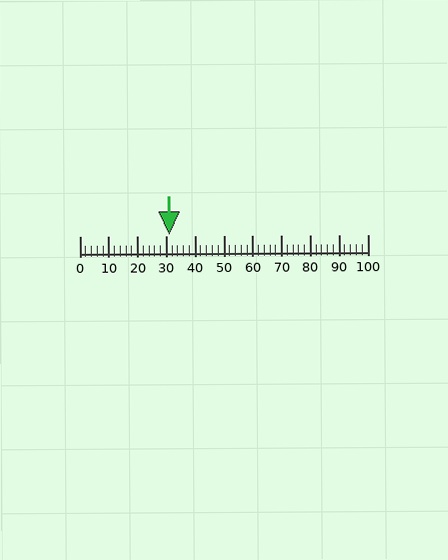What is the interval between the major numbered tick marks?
The major tick marks are spaced 10 units apart.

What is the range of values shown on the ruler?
The ruler shows values from 0 to 100.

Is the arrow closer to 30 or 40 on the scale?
The arrow is closer to 30.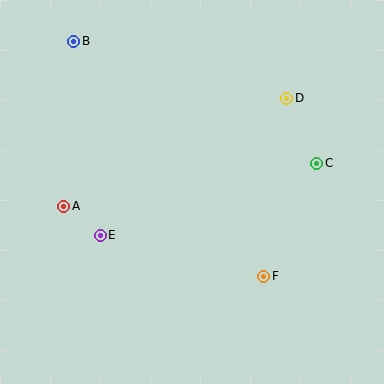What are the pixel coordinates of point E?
Point E is at (100, 235).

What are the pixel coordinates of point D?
Point D is at (287, 98).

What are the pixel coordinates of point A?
Point A is at (64, 206).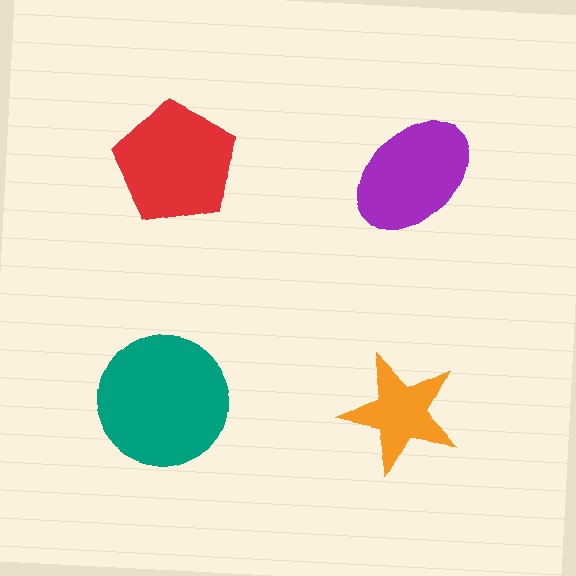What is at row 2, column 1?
A teal circle.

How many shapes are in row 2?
2 shapes.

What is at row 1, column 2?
A purple ellipse.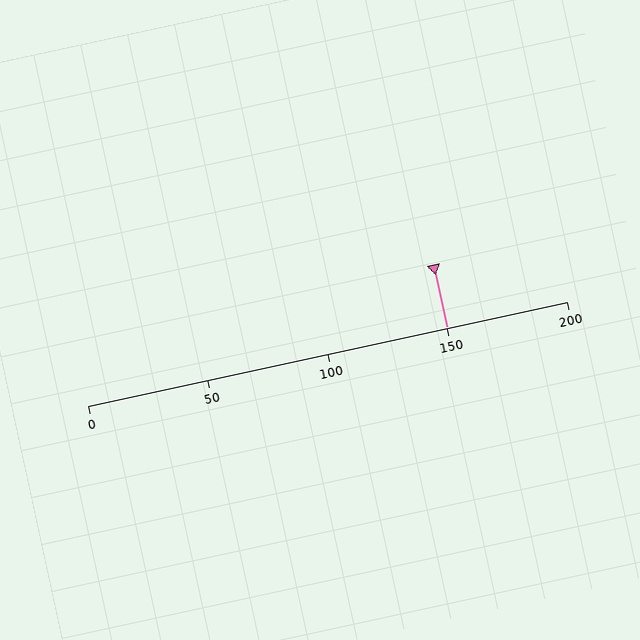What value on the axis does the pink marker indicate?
The marker indicates approximately 150.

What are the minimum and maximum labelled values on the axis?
The axis runs from 0 to 200.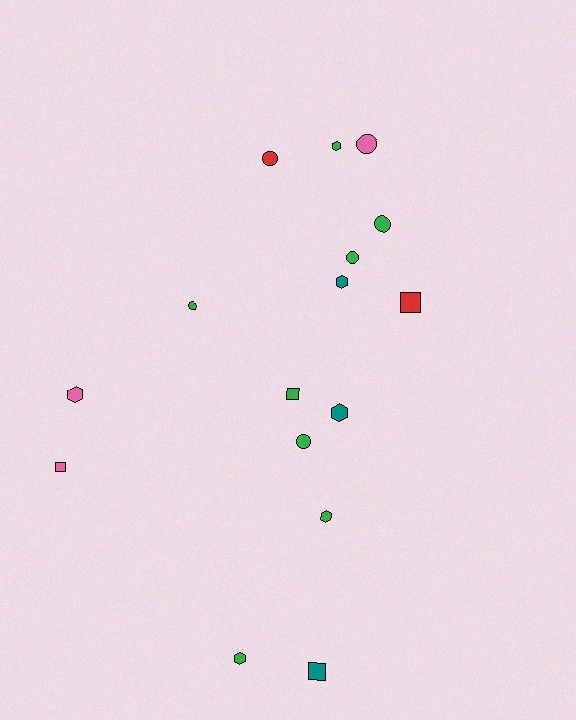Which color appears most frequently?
Green, with 8 objects.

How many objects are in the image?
There are 16 objects.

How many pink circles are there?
There is 1 pink circle.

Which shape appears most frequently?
Circle, with 6 objects.